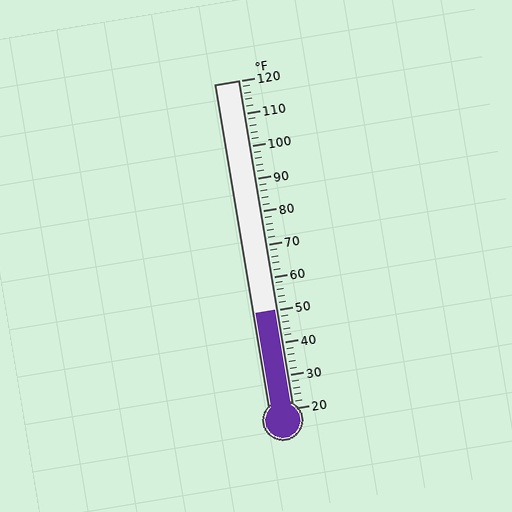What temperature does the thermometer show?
The thermometer shows approximately 50°F.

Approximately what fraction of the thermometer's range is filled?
The thermometer is filled to approximately 30% of its range.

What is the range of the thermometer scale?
The thermometer scale ranges from 20°F to 120°F.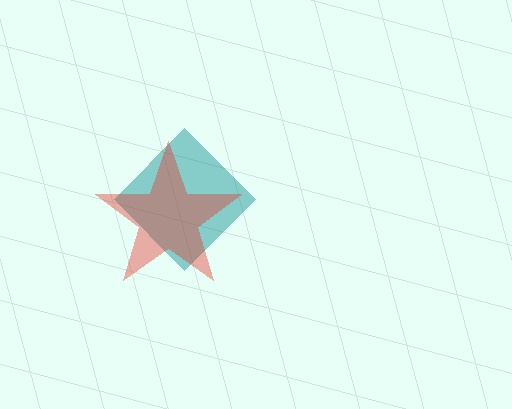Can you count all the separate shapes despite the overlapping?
Yes, there are 2 separate shapes.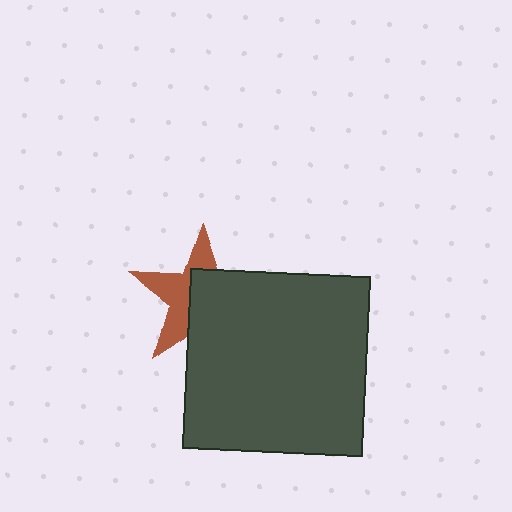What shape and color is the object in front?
The object in front is a dark gray square.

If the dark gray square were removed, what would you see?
You would see the complete brown star.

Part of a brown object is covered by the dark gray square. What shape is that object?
It is a star.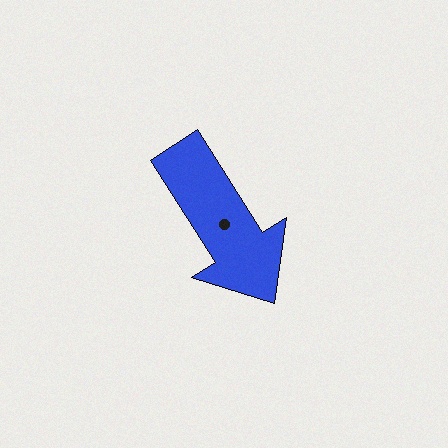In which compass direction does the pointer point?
Southeast.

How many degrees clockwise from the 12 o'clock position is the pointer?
Approximately 148 degrees.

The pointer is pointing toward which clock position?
Roughly 5 o'clock.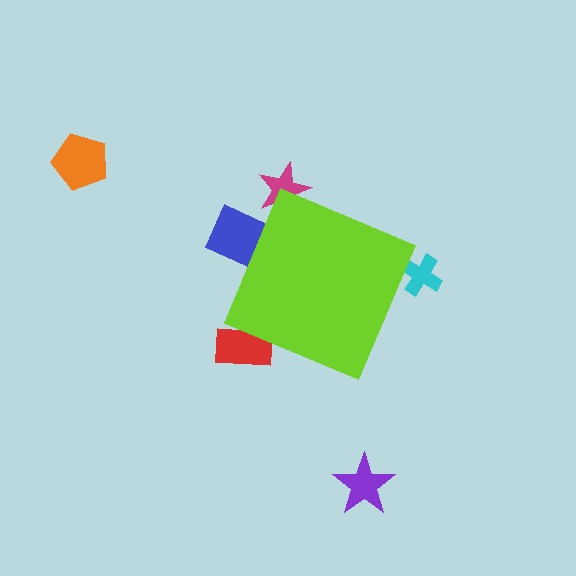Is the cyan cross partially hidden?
Yes, the cyan cross is partially hidden behind the lime diamond.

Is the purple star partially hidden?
No, the purple star is fully visible.